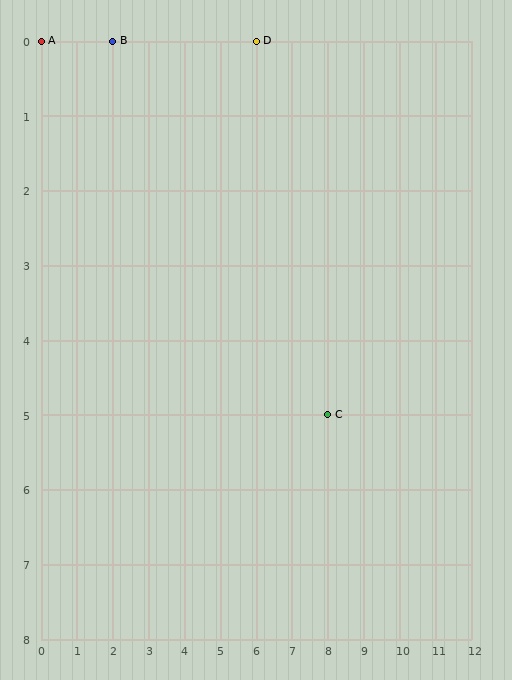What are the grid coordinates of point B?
Point B is at grid coordinates (2, 0).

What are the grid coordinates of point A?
Point A is at grid coordinates (0, 0).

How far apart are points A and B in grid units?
Points A and B are 2 columns apart.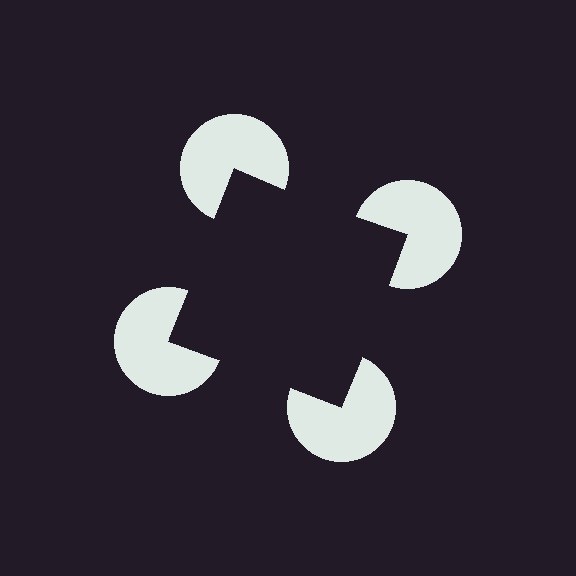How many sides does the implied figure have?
4 sides.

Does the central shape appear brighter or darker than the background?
It typically appears slightly darker than the background, even though no actual brightness change is drawn.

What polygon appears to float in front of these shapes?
An illusory square — its edges are inferred from the aligned wedge cuts in the pac-man discs, not physically drawn.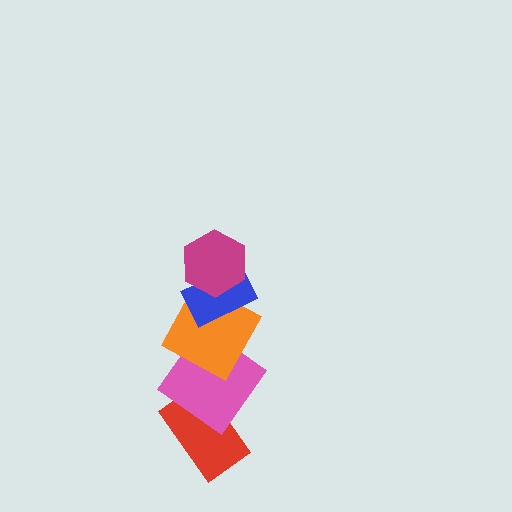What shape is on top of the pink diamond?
The orange square is on top of the pink diamond.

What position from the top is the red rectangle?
The red rectangle is 5th from the top.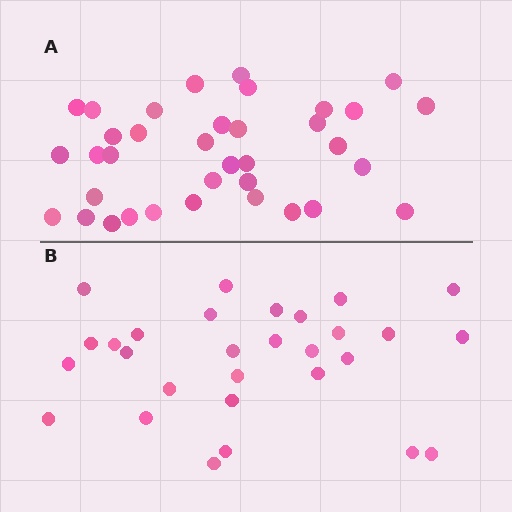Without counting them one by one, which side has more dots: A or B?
Region A (the top region) has more dots.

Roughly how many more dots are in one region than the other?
Region A has roughly 8 or so more dots than region B.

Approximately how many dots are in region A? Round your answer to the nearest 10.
About 40 dots. (The exact count is 36, which rounds to 40.)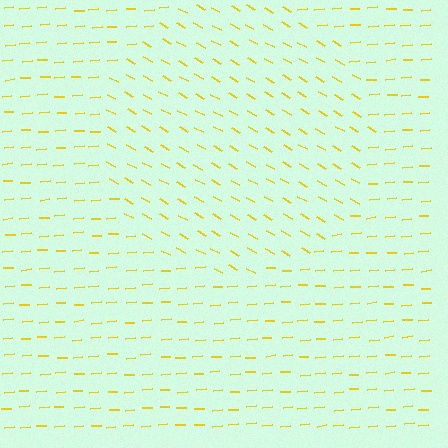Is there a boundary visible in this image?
Yes, there is a texture boundary formed by a change in line orientation.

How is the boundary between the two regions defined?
The boundary is defined purely by a change in line orientation (approximately 33 degrees difference). All lines are the same color and thickness.